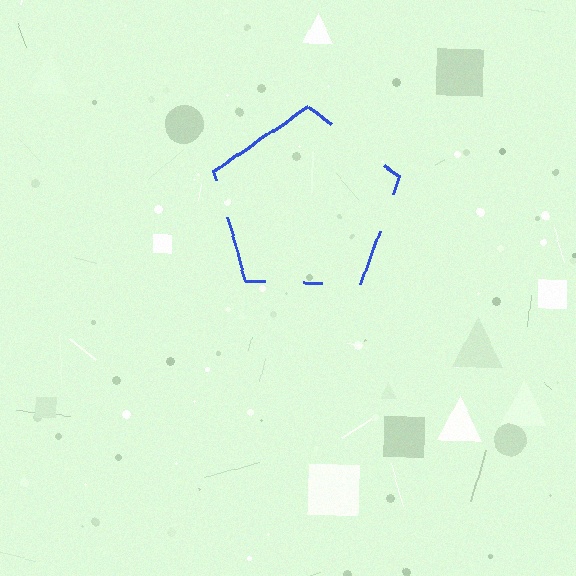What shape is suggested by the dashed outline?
The dashed outline suggests a pentagon.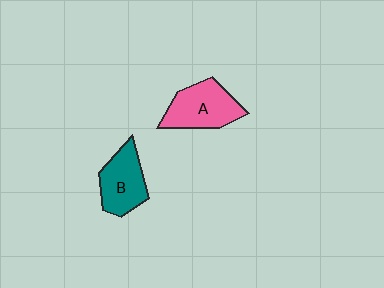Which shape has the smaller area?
Shape B (teal).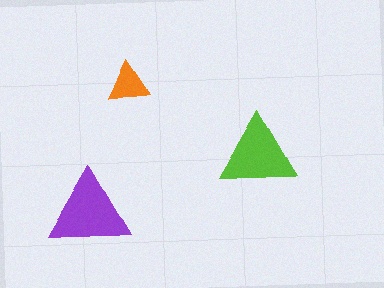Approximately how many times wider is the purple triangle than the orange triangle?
About 2 times wider.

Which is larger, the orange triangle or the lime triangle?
The lime one.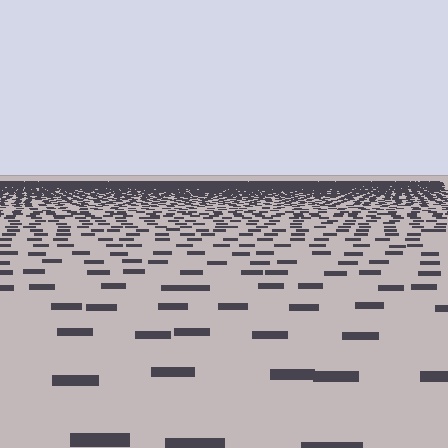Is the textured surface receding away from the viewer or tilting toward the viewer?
The surface is receding away from the viewer. Texture elements get smaller and denser toward the top.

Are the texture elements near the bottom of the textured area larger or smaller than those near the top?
Larger. Near the bottom, elements are closer to the viewer and appear at a bigger on-screen size.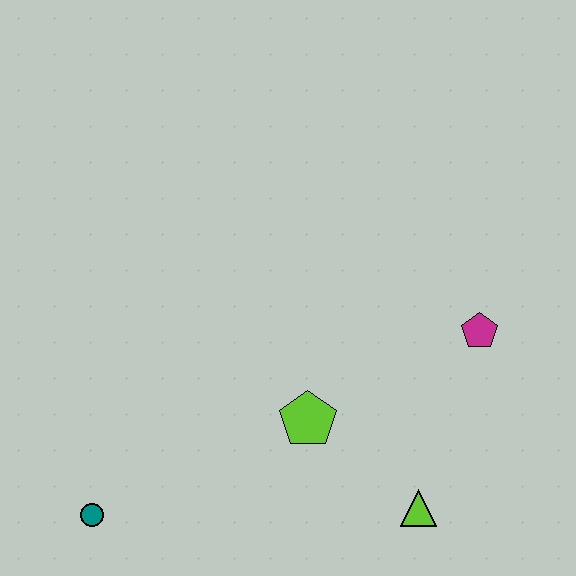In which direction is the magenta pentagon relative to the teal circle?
The magenta pentagon is to the right of the teal circle.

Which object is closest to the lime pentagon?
The lime triangle is closest to the lime pentagon.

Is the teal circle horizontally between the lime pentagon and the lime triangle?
No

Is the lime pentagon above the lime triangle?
Yes